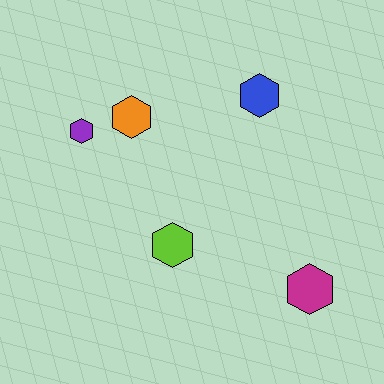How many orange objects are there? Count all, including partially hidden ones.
There is 1 orange object.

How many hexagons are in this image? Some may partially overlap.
There are 5 hexagons.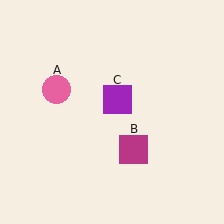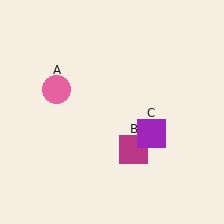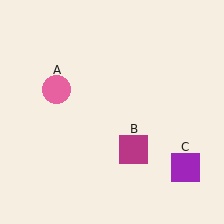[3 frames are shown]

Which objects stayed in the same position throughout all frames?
Pink circle (object A) and magenta square (object B) remained stationary.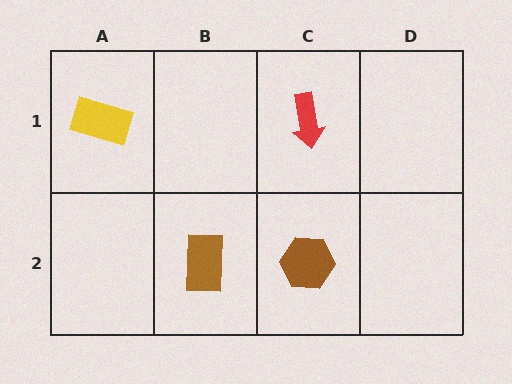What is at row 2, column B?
A brown rectangle.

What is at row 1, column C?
A red arrow.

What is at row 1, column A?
A yellow rectangle.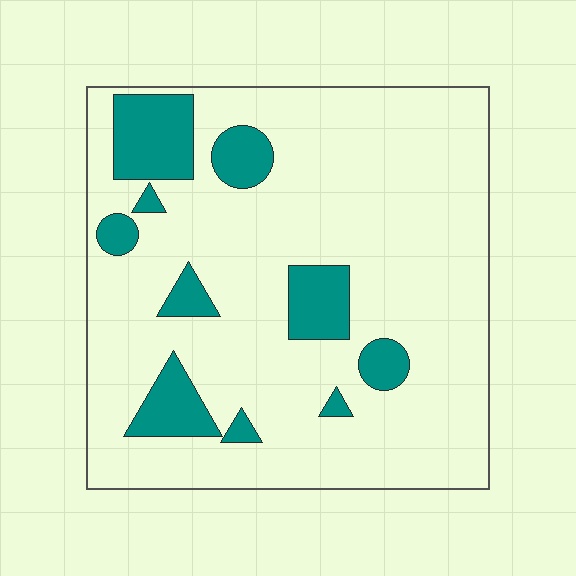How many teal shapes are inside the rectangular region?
10.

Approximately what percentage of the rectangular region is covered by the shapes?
Approximately 15%.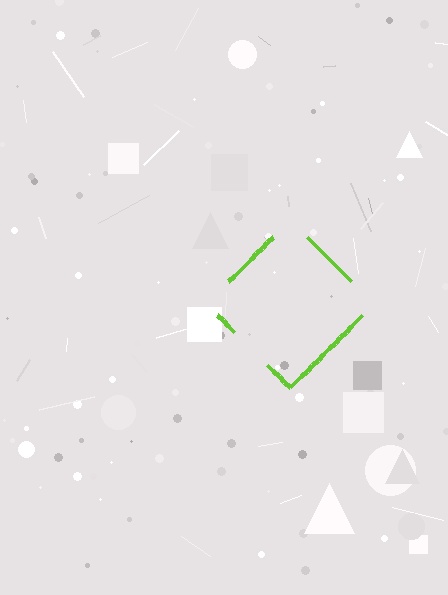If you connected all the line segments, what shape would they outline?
They would outline a diamond.